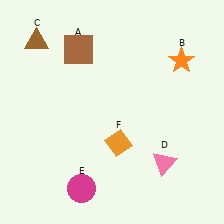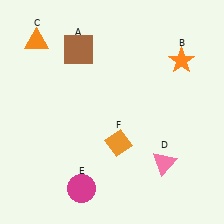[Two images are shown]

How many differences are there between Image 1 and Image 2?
There is 1 difference between the two images.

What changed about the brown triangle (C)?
In Image 1, C is brown. In Image 2, it changed to orange.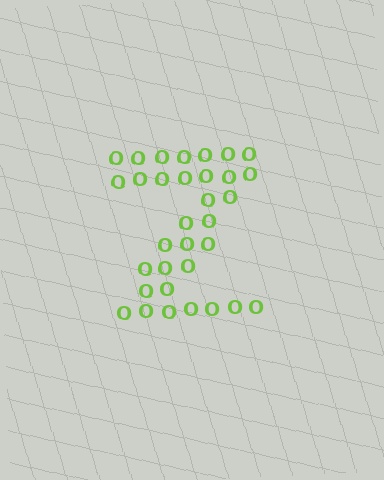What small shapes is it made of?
It is made of small letter O's.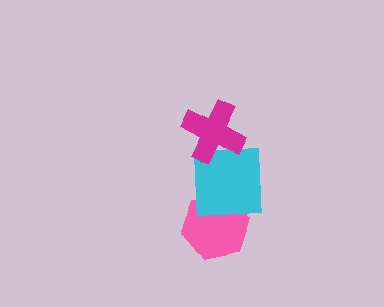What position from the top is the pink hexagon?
The pink hexagon is 3rd from the top.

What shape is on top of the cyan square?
The magenta cross is on top of the cyan square.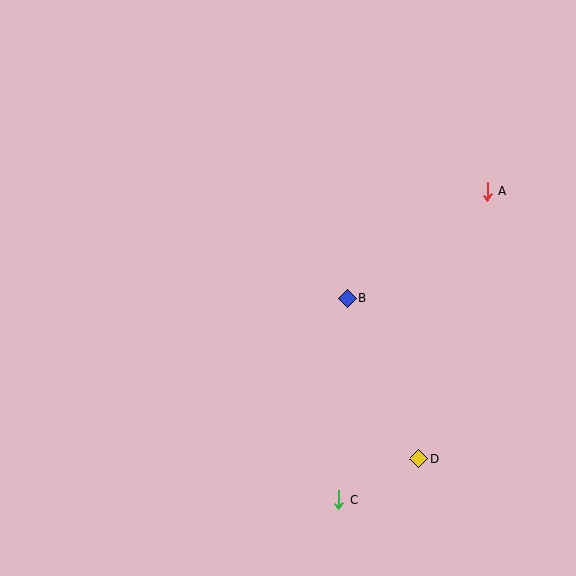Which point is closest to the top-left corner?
Point B is closest to the top-left corner.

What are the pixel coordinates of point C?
Point C is at (338, 500).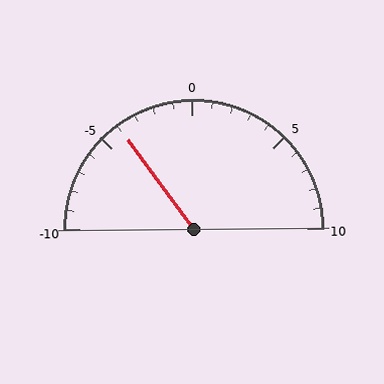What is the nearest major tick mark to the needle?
The nearest major tick mark is -5.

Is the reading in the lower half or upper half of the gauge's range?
The reading is in the lower half of the range (-10 to 10).